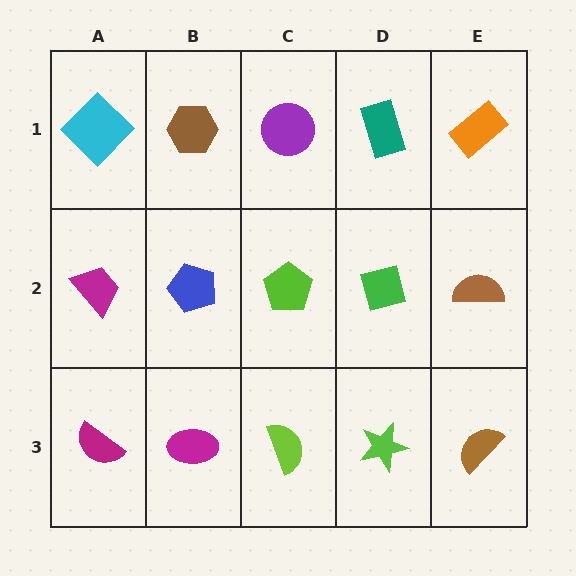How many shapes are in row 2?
5 shapes.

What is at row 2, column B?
A blue pentagon.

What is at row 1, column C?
A purple circle.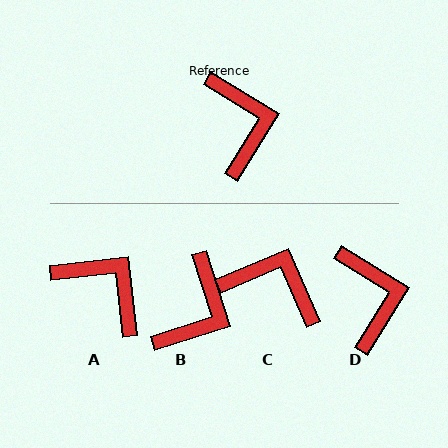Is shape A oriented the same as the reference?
No, it is off by about 38 degrees.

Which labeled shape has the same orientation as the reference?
D.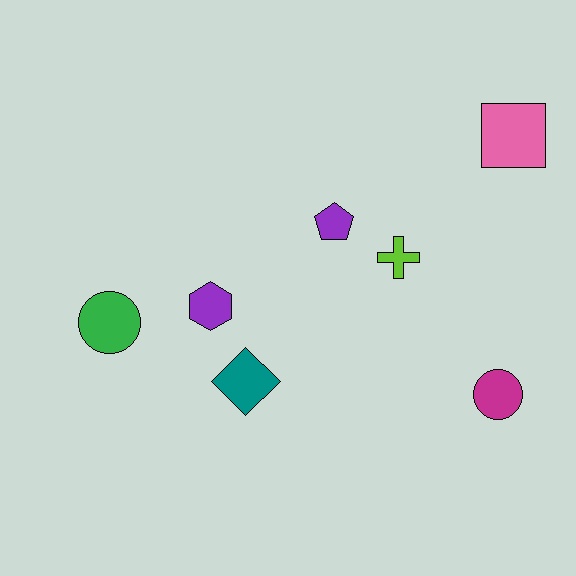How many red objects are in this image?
There are no red objects.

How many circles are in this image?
There are 2 circles.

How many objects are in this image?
There are 7 objects.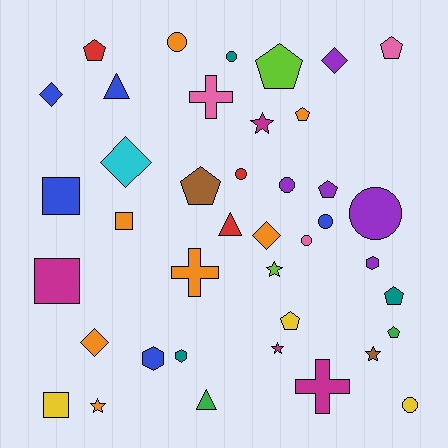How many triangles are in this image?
There are 3 triangles.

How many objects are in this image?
There are 40 objects.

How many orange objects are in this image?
There are 7 orange objects.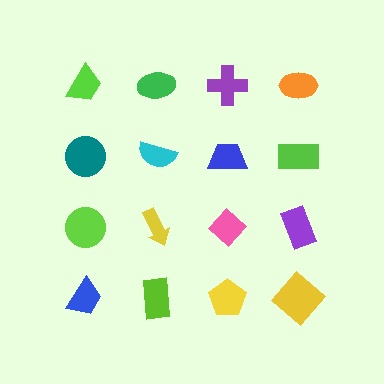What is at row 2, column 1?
A teal circle.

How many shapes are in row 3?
4 shapes.